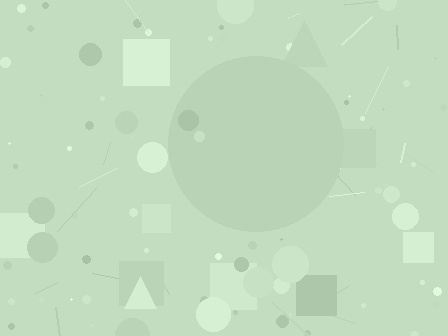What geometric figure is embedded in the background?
A circle is embedded in the background.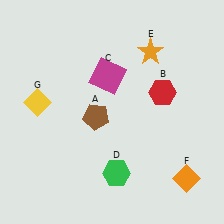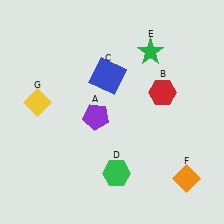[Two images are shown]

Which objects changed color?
A changed from brown to purple. C changed from magenta to blue. E changed from orange to green.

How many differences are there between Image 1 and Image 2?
There are 3 differences between the two images.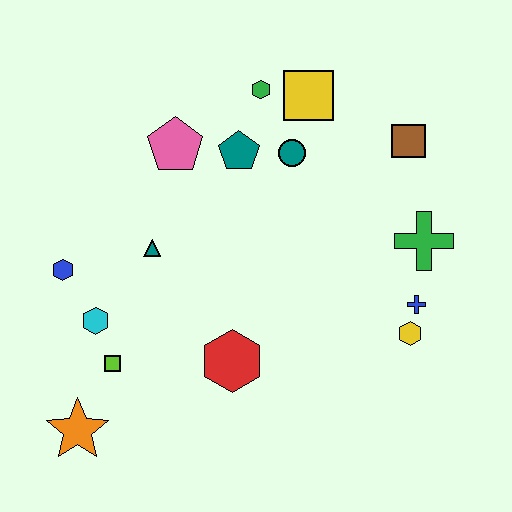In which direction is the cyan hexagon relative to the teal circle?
The cyan hexagon is to the left of the teal circle.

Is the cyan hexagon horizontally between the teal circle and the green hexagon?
No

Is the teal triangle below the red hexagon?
No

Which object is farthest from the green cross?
The orange star is farthest from the green cross.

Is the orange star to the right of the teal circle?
No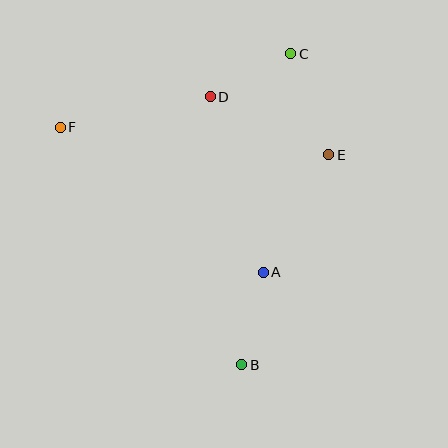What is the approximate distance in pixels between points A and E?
The distance between A and E is approximately 134 pixels.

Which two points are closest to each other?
Points C and D are closest to each other.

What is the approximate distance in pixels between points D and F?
The distance between D and F is approximately 154 pixels.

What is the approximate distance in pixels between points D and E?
The distance between D and E is approximately 132 pixels.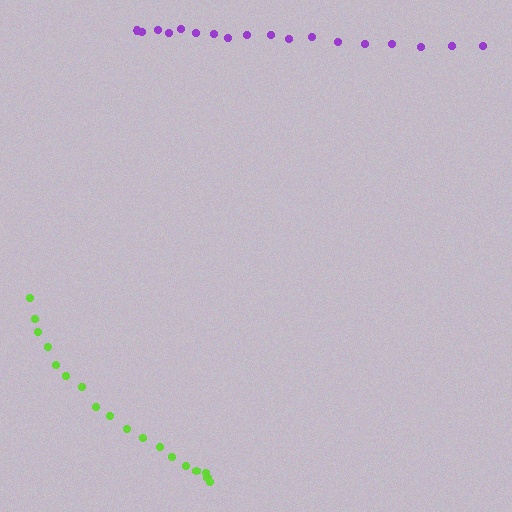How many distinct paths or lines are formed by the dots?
There are 2 distinct paths.